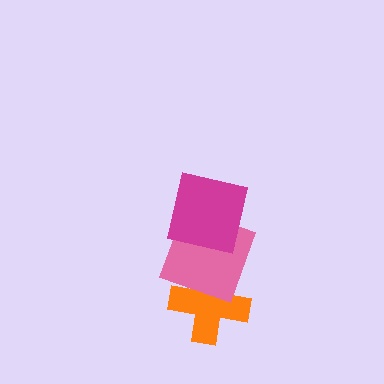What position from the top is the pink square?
The pink square is 2nd from the top.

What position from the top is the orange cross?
The orange cross is 3rd from the top.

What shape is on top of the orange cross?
The pink square is on top of the orange cross.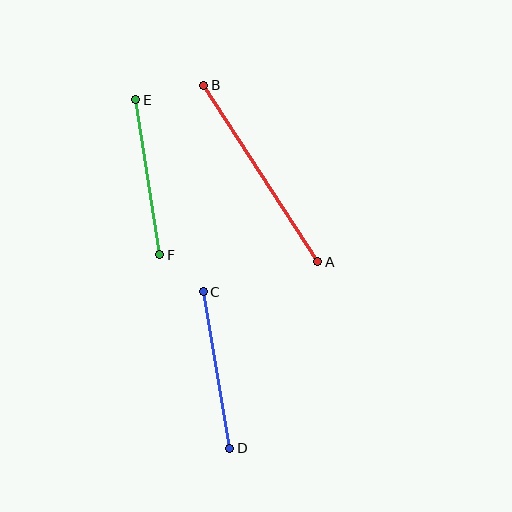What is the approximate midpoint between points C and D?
The midpoint is at approximately (216, 370) pixels.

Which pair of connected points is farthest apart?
Points A and B are farthest apart.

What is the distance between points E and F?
The distance is approximately 157 pixels.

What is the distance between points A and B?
The distance is approximately 210 pixels.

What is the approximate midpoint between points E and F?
The midpoint is at approximately (148, 177) pixels.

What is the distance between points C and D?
The distance is approximately 159 pixels.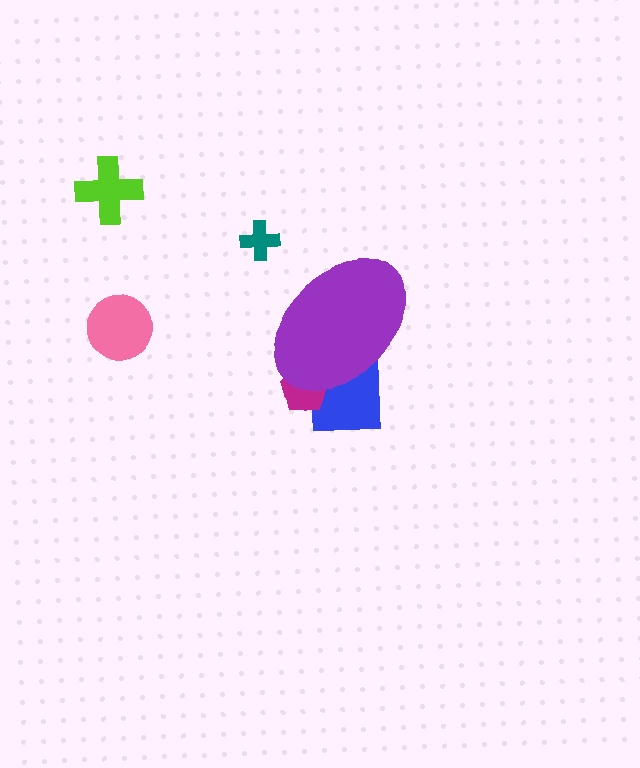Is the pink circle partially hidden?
No, the pink circle is fully visible.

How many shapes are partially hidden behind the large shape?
2 shapes are partially hidden.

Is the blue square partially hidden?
Yes, the blue square is partially hidden behind the purple ellipse.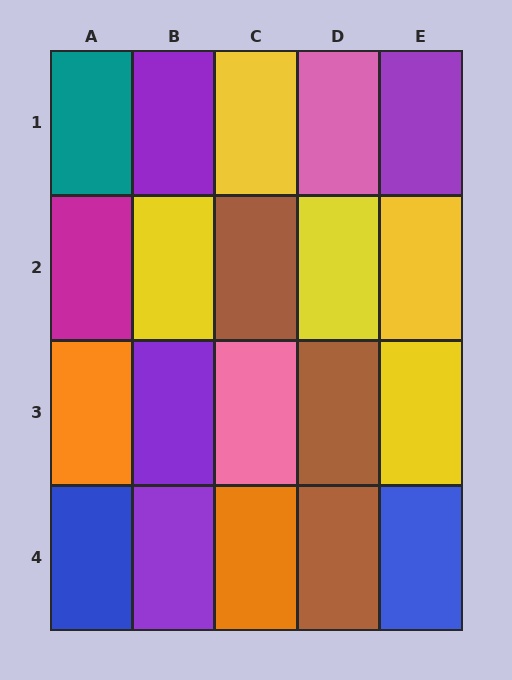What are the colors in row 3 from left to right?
Orange, purple, pink, brown, yellow.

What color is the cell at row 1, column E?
Purple.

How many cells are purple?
4 cells are purple.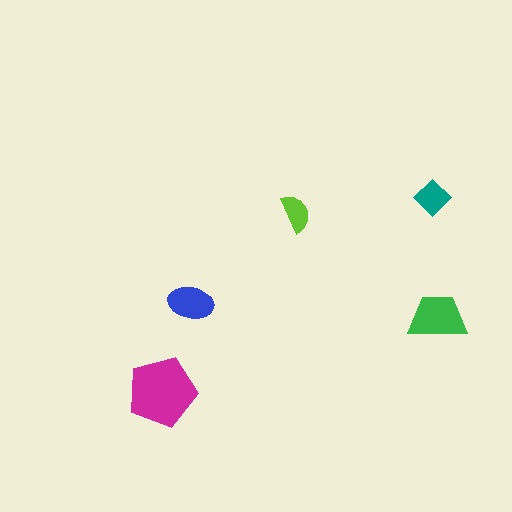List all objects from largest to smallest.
The magenta pentagon, the green trapezoid, the blue ellipse, the teal diamond, the lime semicircle.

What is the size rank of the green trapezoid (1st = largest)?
2nd.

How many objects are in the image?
There are 5 objects in the image.